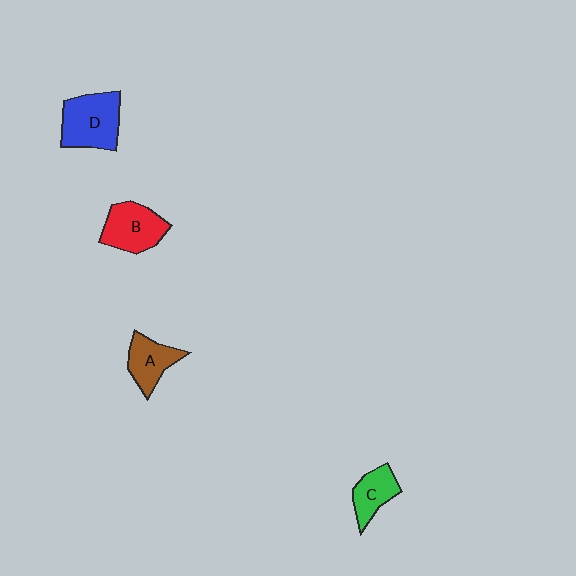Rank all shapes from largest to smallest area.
From largest to smallest: D (blue), B (red), A (brown), C (green).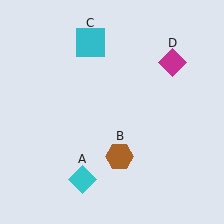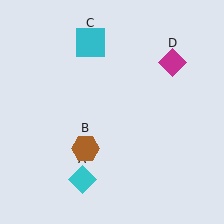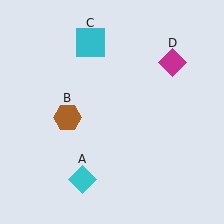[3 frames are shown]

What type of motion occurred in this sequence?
The brown hexagon (object B) rotated clockwise around the center of the scene.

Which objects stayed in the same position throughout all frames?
Cyan diamond (object A) and cyan square (object C) and magenta diamond (object D) remained stationary.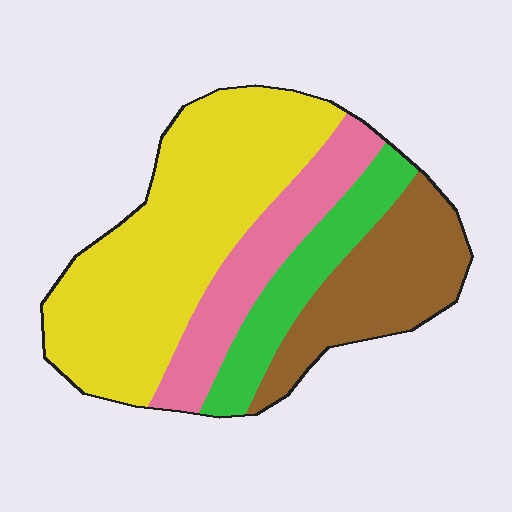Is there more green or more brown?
Brown.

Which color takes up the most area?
Yellow, at roughly 45%.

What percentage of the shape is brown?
Brown takes up about one fifth (1/5) of the shape.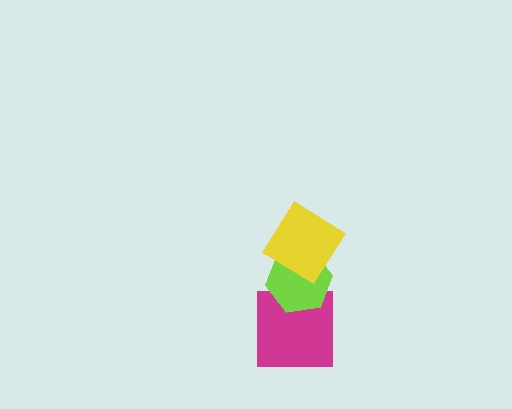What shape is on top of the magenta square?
The lime hexagon is on top of the magenta square.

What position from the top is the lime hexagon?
The lime hexagon is 2nd from the top.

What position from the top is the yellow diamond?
The yellow diamond is 1st from the top.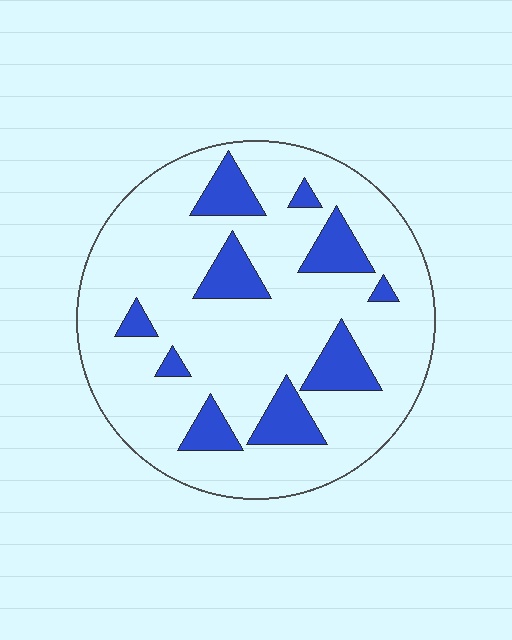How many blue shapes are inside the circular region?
10.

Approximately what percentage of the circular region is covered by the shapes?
Approximately 20%.